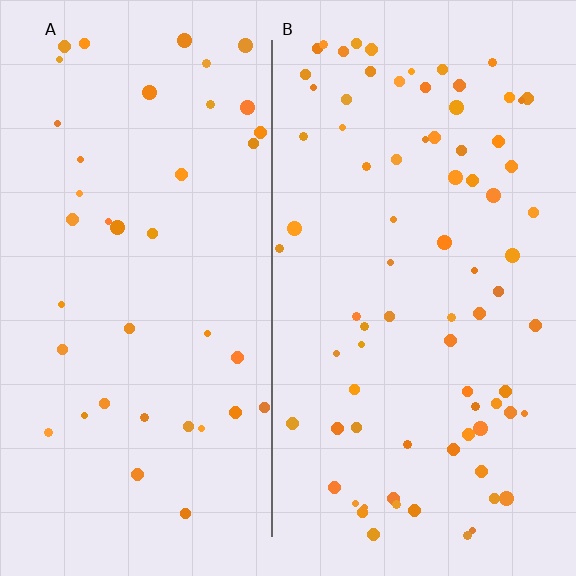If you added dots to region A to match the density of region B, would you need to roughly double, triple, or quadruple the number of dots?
Approximately double.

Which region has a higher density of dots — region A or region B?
B (the right).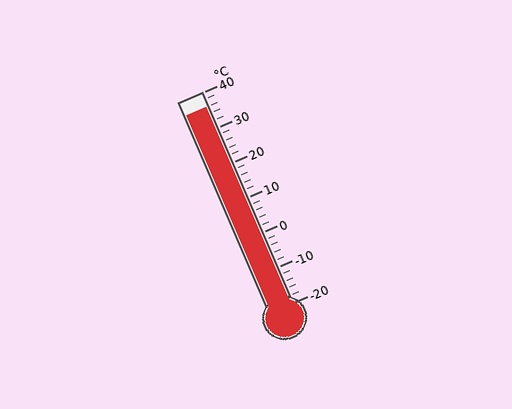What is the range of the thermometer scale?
The thermometer scale ranges from -20°C to 40°C.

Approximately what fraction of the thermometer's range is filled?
The thermometer is filled to approximately 95% of its range.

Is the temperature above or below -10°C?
The temperature is above -10°C.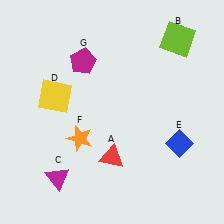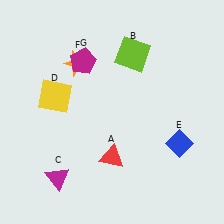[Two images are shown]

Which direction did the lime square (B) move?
The lime square (B) moved left.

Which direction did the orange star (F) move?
The orange star (F) moved up.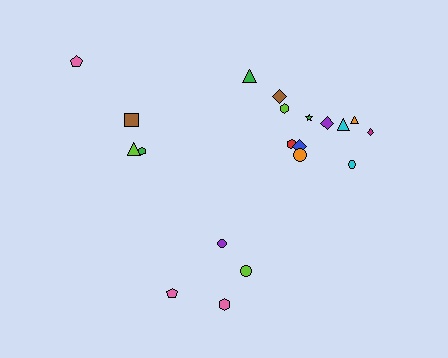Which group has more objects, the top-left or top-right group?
The top-right group.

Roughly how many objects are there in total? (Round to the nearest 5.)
Roughly 20 objects in total.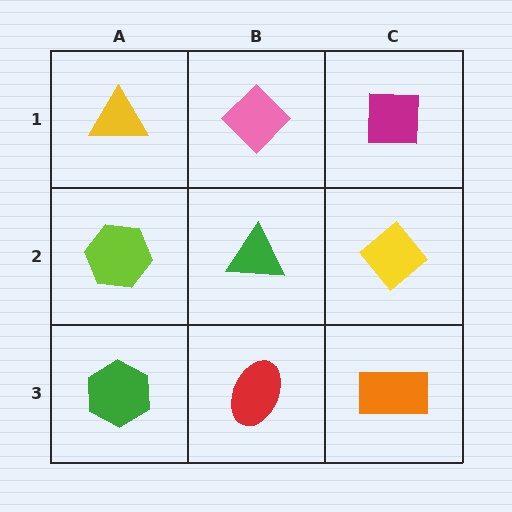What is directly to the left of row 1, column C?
A pink diamond.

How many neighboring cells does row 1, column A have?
2.